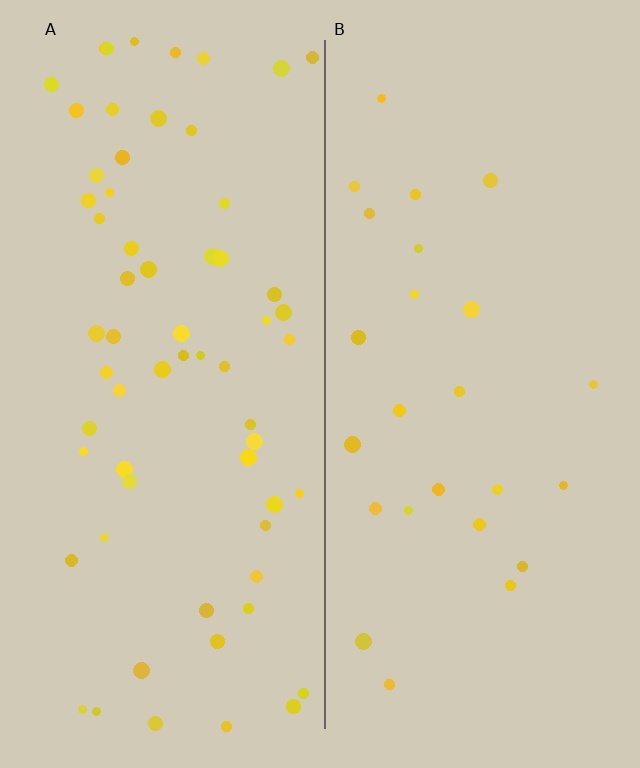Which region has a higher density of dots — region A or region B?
A (the left).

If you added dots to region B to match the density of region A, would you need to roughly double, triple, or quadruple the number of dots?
Approximately double.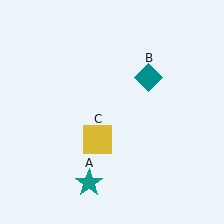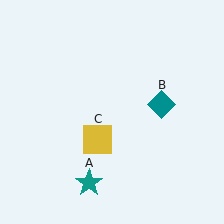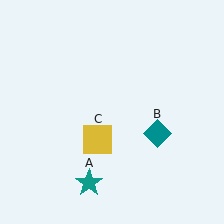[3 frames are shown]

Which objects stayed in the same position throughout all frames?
Teal star (object A) and yellow square (object C) remained stationary.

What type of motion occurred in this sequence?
The teal diamond (object B) rotated clockwise around the center of the scene.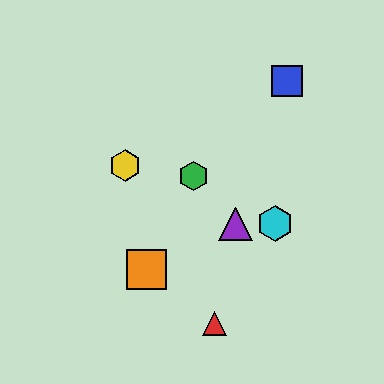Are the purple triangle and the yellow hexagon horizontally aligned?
No, the purple triangle is at y≈224 and the yellow hexagon is at y≈165.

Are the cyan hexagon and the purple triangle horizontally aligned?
Yes, both are at y≈224.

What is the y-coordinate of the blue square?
The blue square is at y≈81.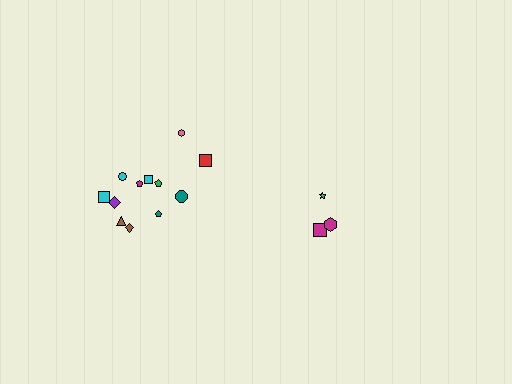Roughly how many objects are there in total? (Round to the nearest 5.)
Roughly 15 objects in total.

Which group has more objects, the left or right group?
The left group.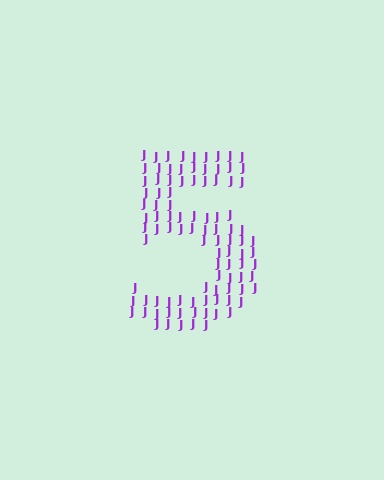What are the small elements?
The small elements are letter J's.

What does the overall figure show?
The overall figure shows the digit 5.